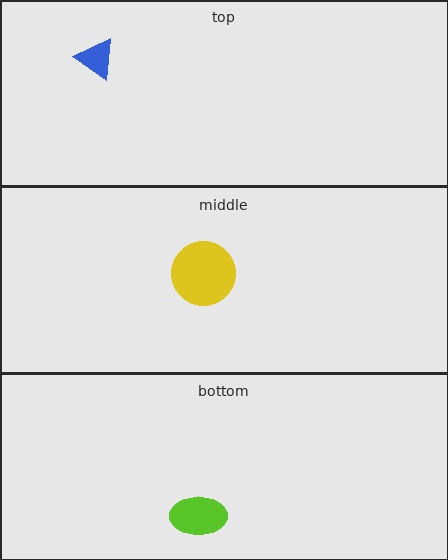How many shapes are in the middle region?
1.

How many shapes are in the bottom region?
1.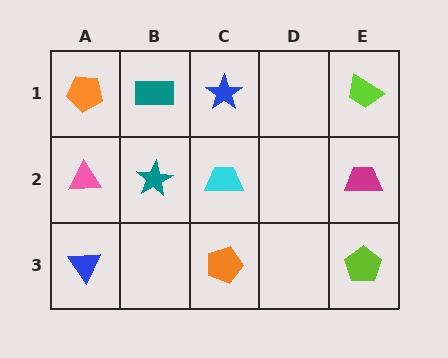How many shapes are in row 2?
4 shapes.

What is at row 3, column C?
An orange pentagon.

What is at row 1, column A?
An orange pentagon.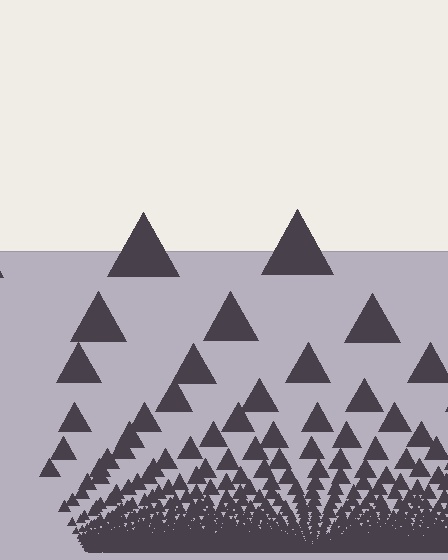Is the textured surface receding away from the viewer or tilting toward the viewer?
The surface appears to tilt toward the viewer. Texture elements get larger and sparser toward the top.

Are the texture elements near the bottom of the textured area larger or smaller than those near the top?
Smaller. The gradient is inverted — elements near the bottom are smaller and denser.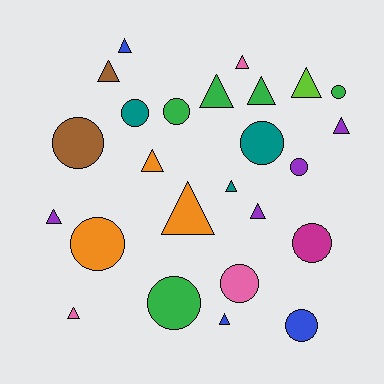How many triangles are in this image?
There are 14 triangles.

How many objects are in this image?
There are 25 objects.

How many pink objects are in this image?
There are 3 pink objects.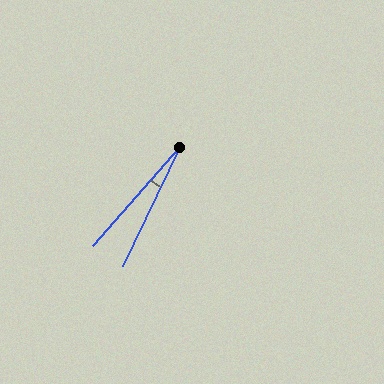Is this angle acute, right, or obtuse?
It is acute.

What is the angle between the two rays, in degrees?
Approximately 15 degrees.